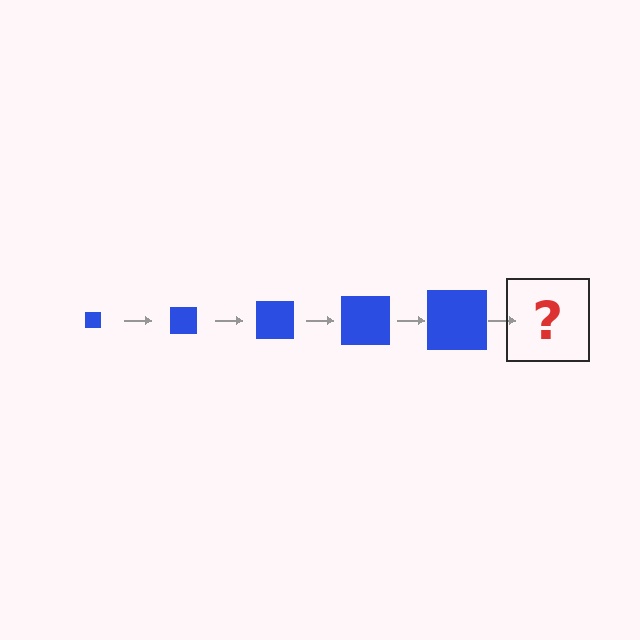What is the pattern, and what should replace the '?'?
The pattern is that the square gets progressively larger each step. The '?' should be a blue square, larger than the previous one.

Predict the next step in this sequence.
The next step is a blue square, larger than the previous one.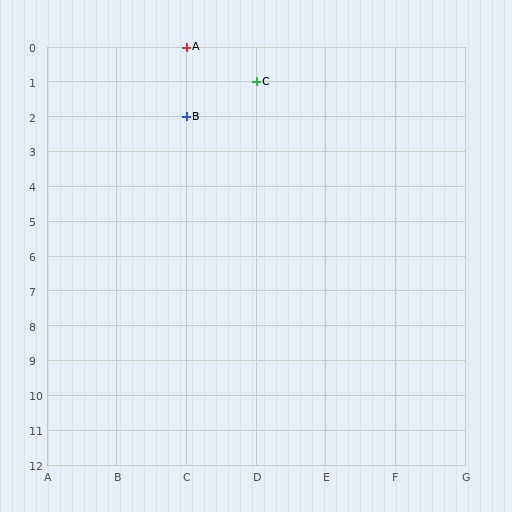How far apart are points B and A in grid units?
Points B and A are 2 rows apart.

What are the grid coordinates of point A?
Point A is at grid coordinates (C, 0).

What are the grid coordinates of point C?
Point C is at grid coordinates (D, 1).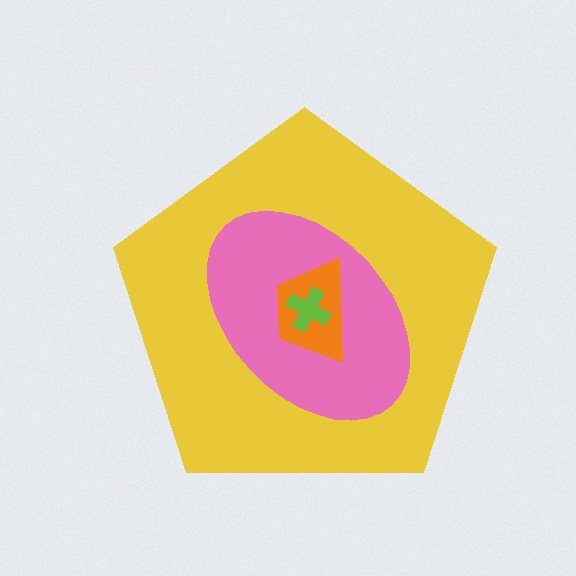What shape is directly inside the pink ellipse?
The orange trapezoid.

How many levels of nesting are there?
4.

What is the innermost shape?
The lime cross.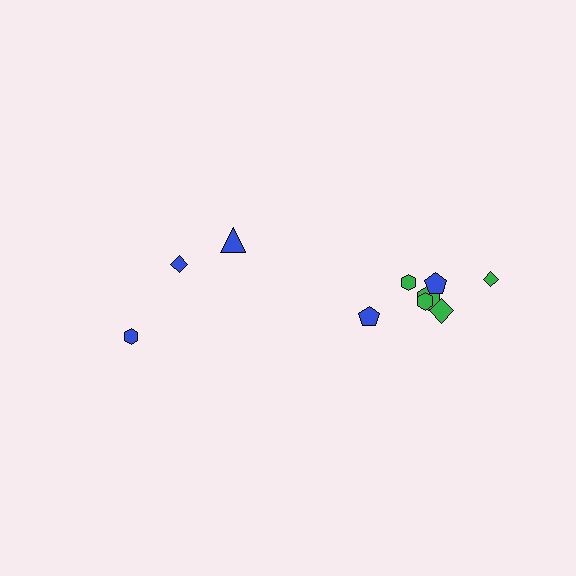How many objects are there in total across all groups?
There are 10 objects.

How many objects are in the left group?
There are 3 objects.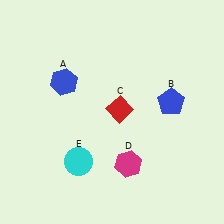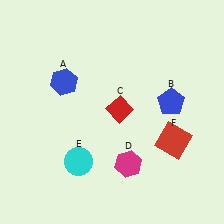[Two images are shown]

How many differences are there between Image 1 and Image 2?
There is 1 difference between the two images.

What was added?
A red square (F) was added in Image 2.